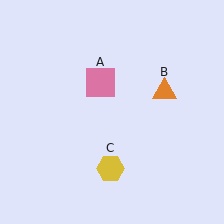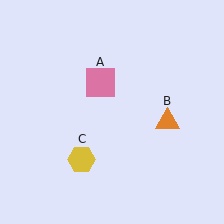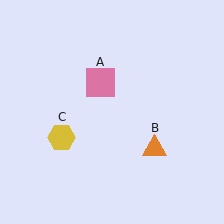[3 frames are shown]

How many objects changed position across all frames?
2 objects changed position: orange triangle (object B), yellow hexagon (object C).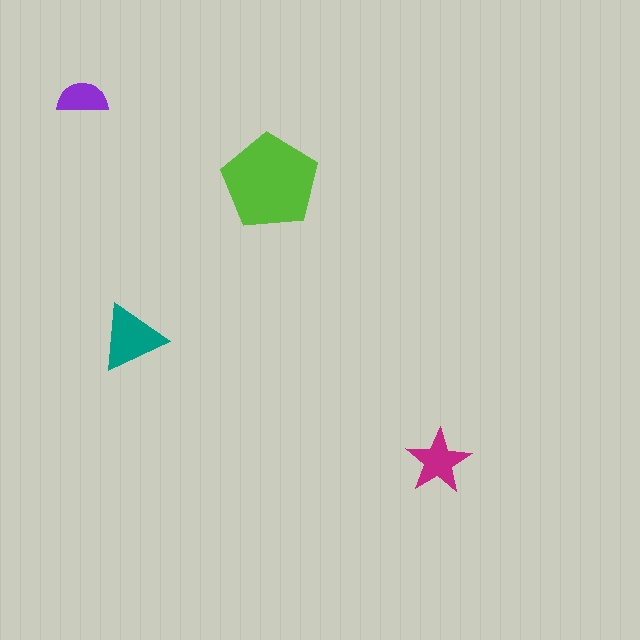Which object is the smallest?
The purple semicircle.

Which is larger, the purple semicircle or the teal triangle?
The teal triangle.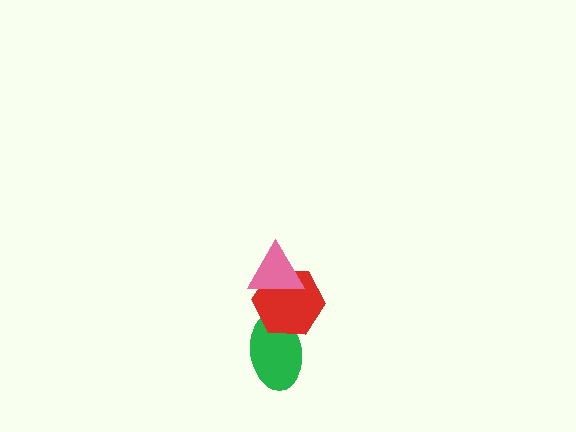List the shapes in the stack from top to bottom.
From top to bottom: the pink triangle, the red hexagon, the green ellipse.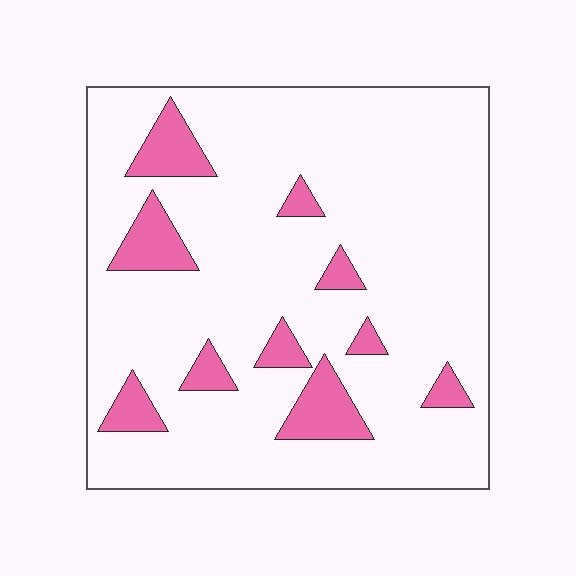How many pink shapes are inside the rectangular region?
10.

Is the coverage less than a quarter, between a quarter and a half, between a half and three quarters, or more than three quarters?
Less than a quarter.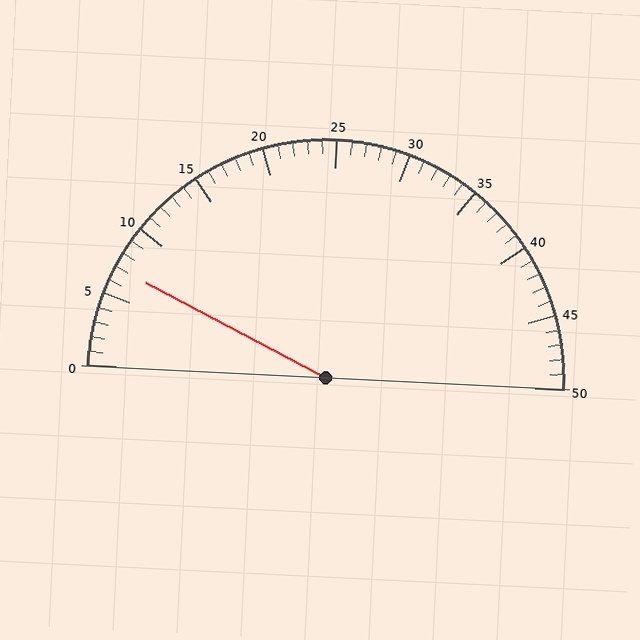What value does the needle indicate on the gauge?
The needle indicates approximately 7.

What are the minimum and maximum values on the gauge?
The gauge ranges from 0 to 50.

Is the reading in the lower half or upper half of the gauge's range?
The reading is in the lower half of the range (0 to 50).